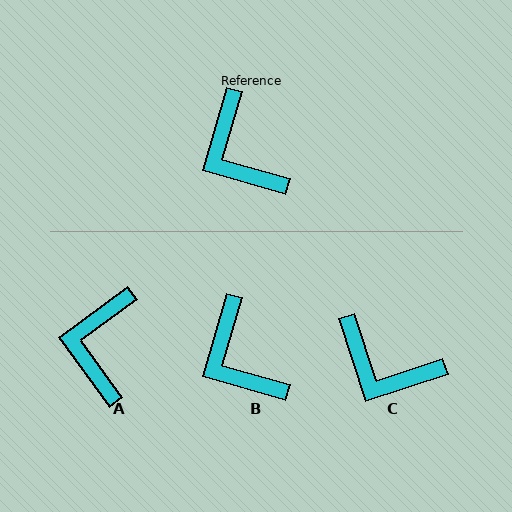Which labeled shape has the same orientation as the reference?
B.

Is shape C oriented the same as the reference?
No, it is off by about 34 degrees.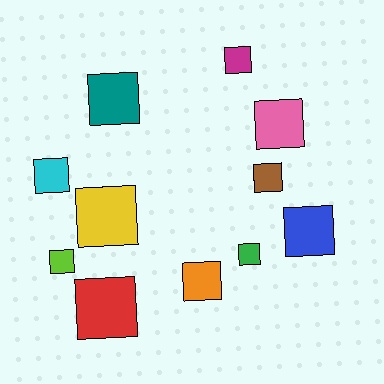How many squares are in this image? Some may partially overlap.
There are 11 squares.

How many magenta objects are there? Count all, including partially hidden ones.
There is 1 magenta object.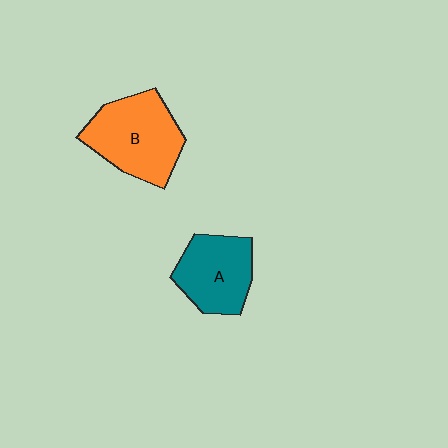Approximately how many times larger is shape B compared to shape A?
Approximately 1.3 times.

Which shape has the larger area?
Shape B (orange).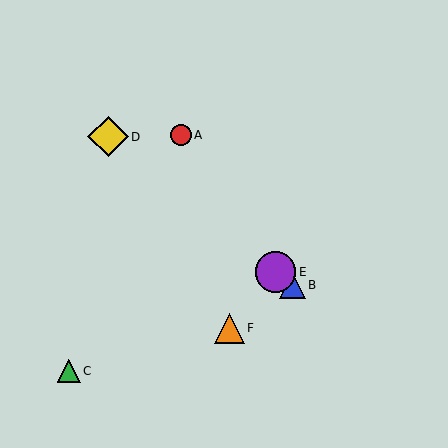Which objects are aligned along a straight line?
Objects B, D, E are aligned along a straight line.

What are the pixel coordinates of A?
Object A is at (181, 135).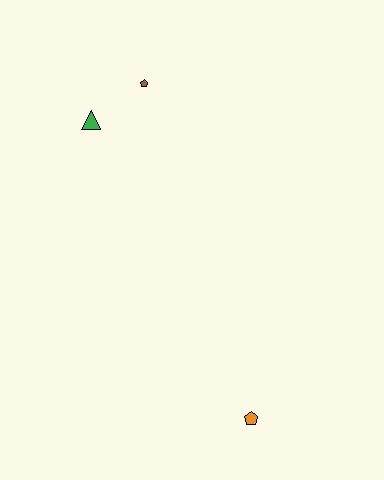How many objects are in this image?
There are 3 objects.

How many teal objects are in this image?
There are no teal objects.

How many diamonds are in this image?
There are no diamonds.